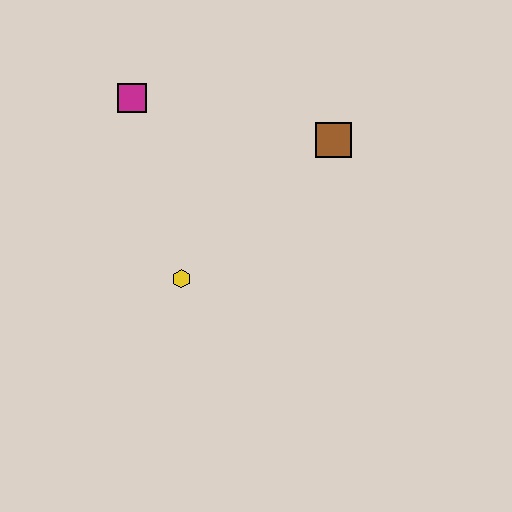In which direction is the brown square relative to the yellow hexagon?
The brown square is to the right of the yellow hexagon.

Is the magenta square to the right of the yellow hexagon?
No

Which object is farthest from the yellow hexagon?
The brown square is farthest from the yellow hexagon.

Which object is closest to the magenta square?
The yellow hexagon is closest to the magenta square.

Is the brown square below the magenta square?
Yes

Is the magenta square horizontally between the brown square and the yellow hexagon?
No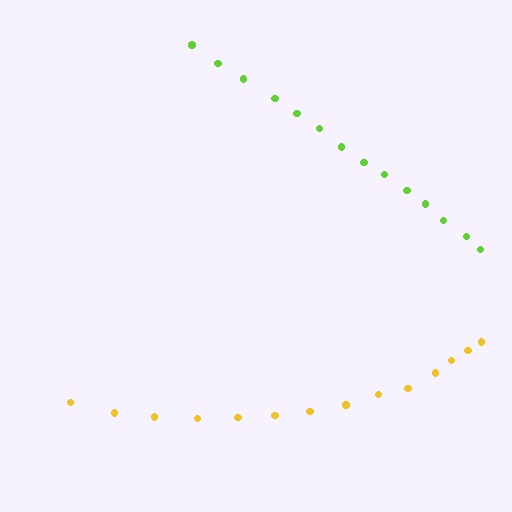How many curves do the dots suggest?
There are 2 distinct paths.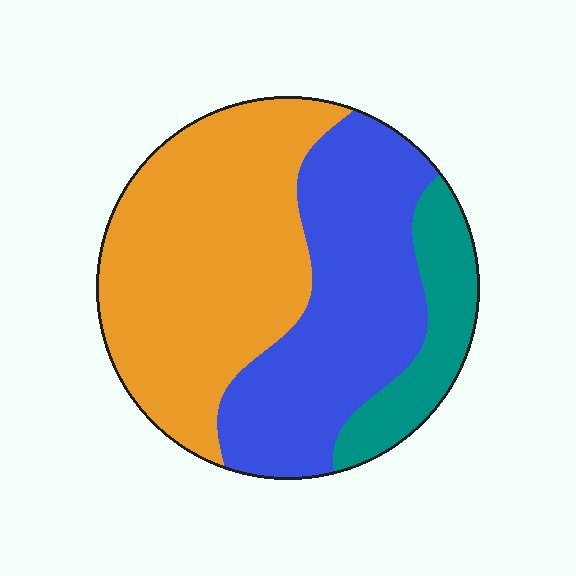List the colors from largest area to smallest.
From largest to smallest: orange, blue, teal.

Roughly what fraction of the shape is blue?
Blue takes up about three eighths (3/8) of the shape.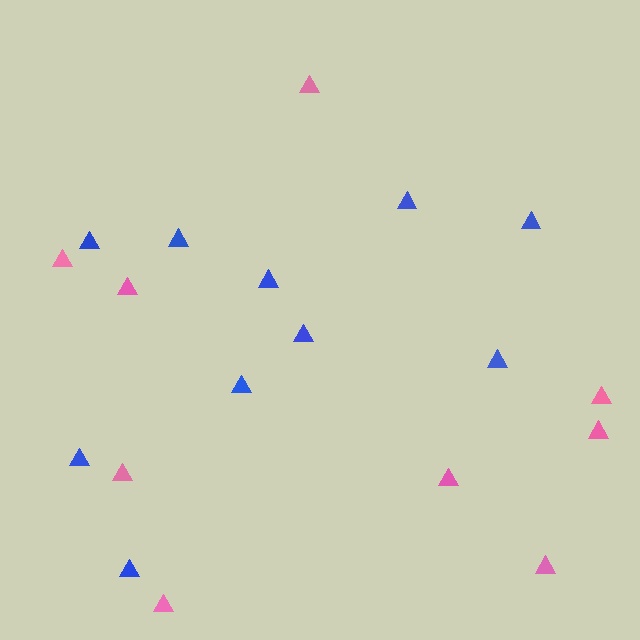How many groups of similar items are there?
There are 2 groups: one group of blue triangles (10) and one group of pink triangles (9).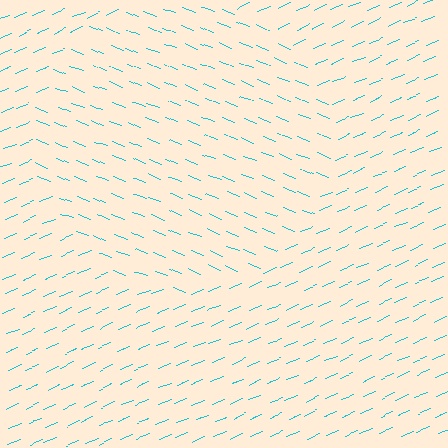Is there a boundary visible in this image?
Yes, there is a texture boundary formed by a change in line orientation.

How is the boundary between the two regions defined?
The boundary is defined purely by a change in line orientation (approximately 45 degrees difference). All lines are the same color and thickness.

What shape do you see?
I see a circle.